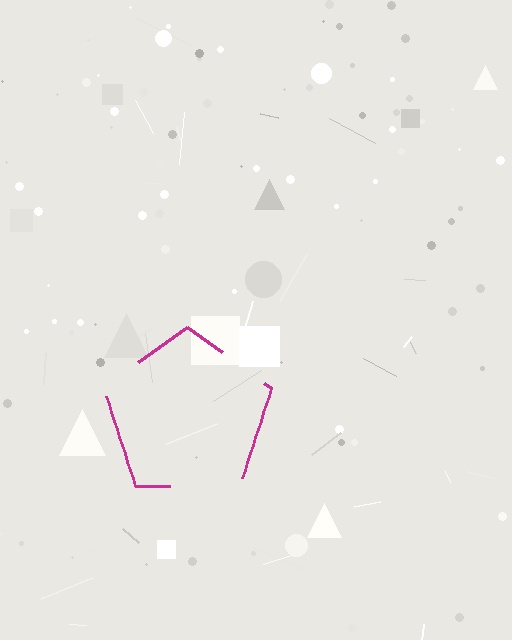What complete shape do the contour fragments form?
The contour fragments form a pentagon.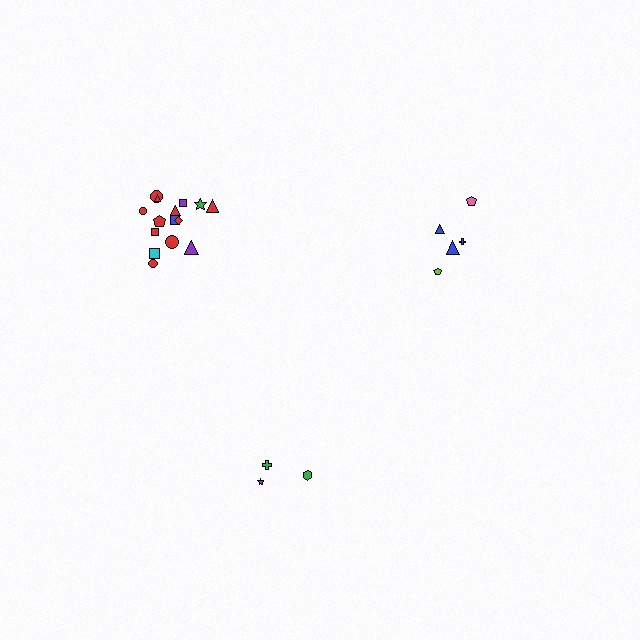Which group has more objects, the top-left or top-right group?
The top-left group.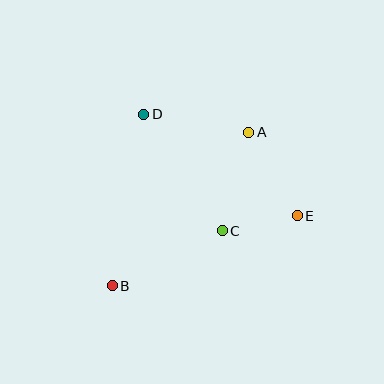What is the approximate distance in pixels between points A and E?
The distance between A and E is approximately 96 pixels.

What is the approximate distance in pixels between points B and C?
The distance between B and C is approximately 123 pixels.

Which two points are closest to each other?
Points C and E are closest to each other.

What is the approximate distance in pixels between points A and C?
The distance between A and C is approximately 102 pixels.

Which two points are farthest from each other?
Points A and B are farthest from each other.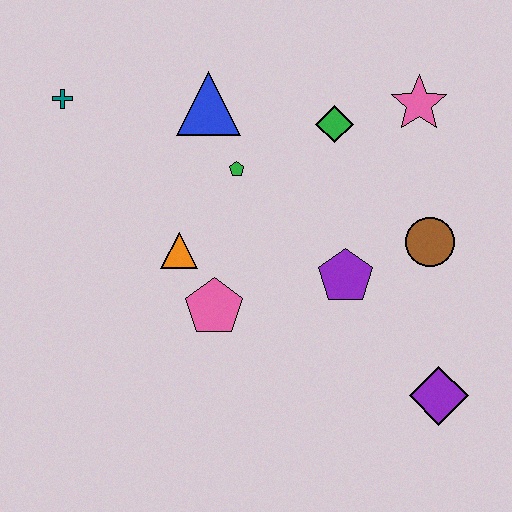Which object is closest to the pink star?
The green diamond is closest to the pink star.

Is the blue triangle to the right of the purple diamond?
No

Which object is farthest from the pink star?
The teal cross is farthest from the pink star.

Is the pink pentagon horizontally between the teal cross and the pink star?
Yes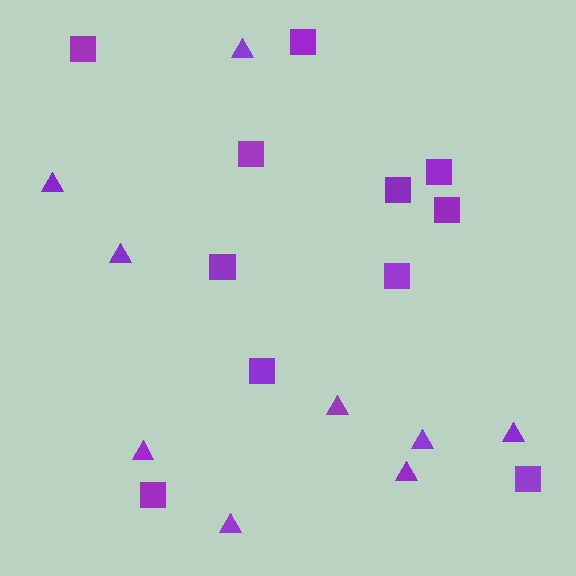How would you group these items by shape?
There are 2 groups: one group of triangles (9) and one group of squares (11).